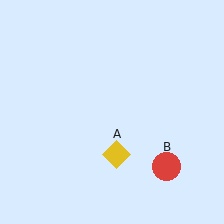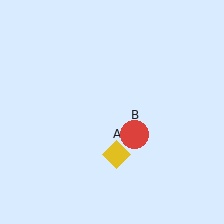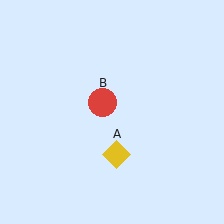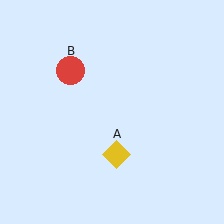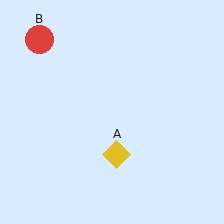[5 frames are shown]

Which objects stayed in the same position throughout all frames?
Yellow diamond (object A) remained stationary.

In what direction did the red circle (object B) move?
The red circle (object B) moved up and to the left.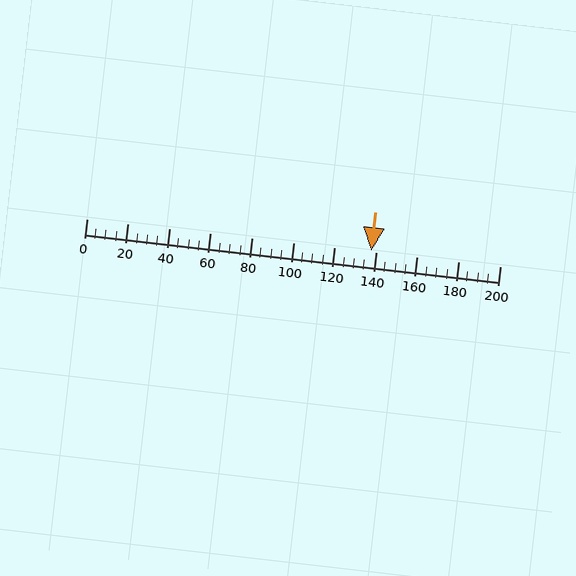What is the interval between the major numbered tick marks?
The major tick marks are spaced 20 units apart.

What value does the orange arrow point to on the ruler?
The orange arrow points to approximately 138.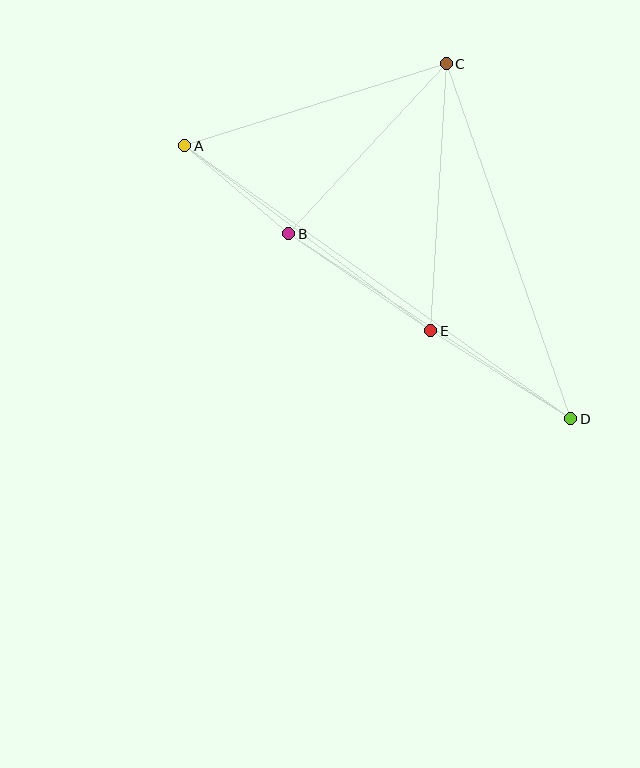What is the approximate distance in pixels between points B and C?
The distance between B and C is approximately 232 pixels.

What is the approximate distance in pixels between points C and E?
The distance between C and E is approximately 268 pixels.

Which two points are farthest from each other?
Points A and D are farthest from each other.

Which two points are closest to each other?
Points A and B are closest to each other.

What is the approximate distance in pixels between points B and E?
The distance between B and E is approximately 172 pixels.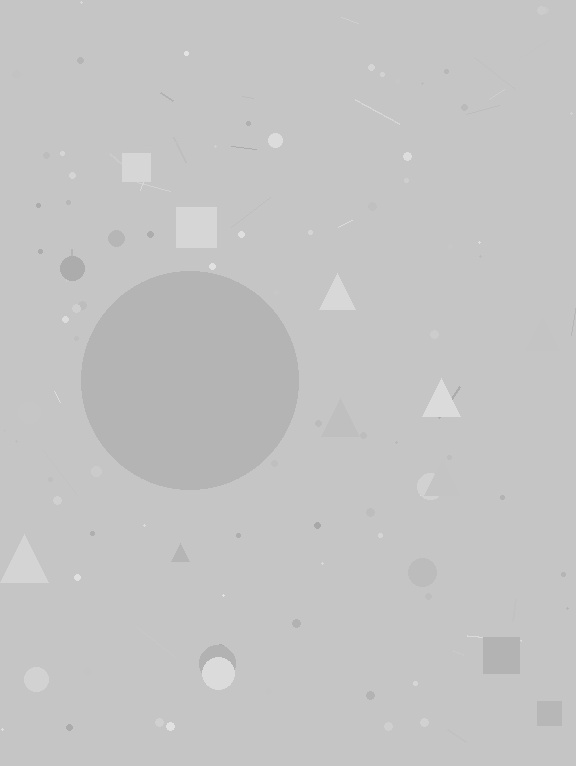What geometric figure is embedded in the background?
A circle is embedded in the background.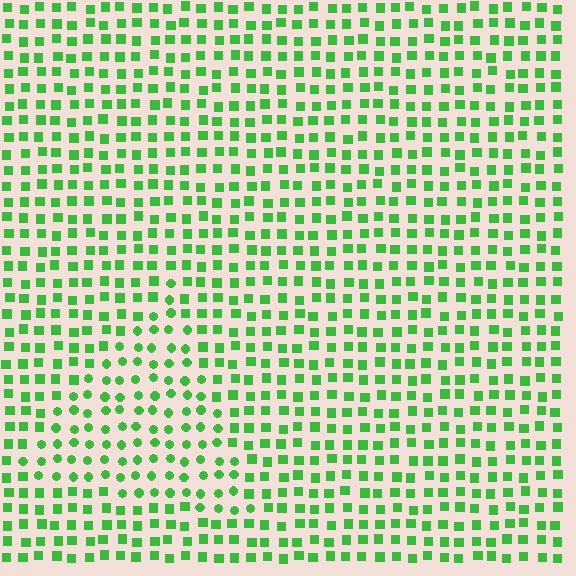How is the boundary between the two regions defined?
The boundary is defined by a change in element shape: circles inside vs. squares outside. All elements share the same color and spacing.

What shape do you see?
I see a triangle.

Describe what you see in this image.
The image is filled with small green elements arranged in a uniform grid. A triangle-shaped region contains circles, while the surrounding area contains squares. The boundary is defined purely by the change in element shape.